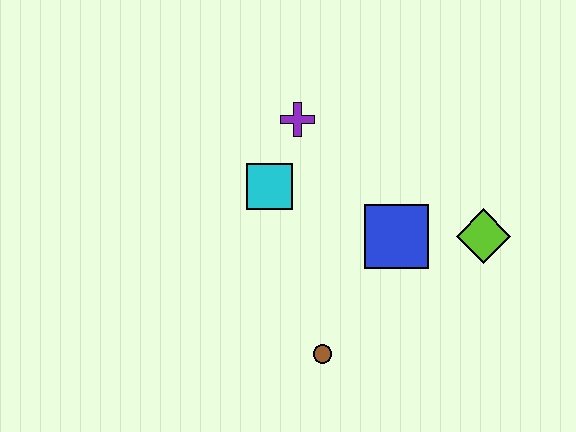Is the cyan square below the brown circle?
No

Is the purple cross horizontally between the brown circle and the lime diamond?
No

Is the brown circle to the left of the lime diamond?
Yes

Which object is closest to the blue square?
The lime diamond is closest to the blue square.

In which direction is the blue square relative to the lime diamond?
The blue square is to the left of the lime diamond.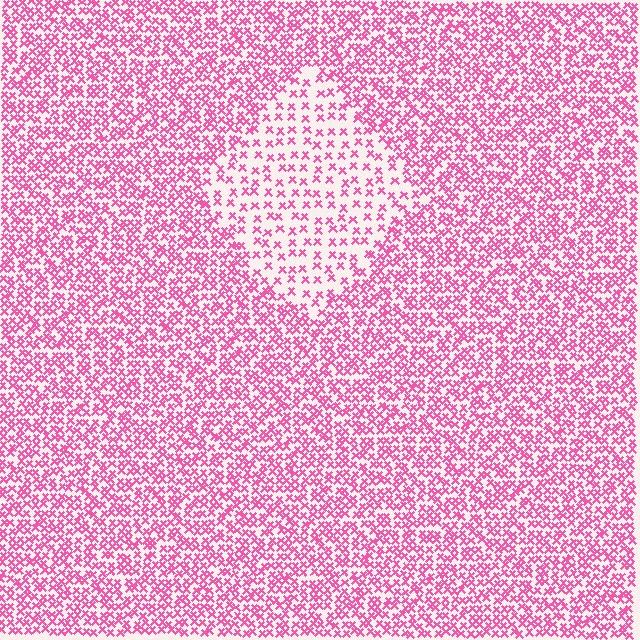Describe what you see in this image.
The image contains small pink elements arranged at two different densities. A diamond-shaped region is visible where the elements are less densely packed than the surrounding area.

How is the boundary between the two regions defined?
The boundary is defined by a change in element density (approximately 2.2x ratio). All elements are the same color, size, and shape.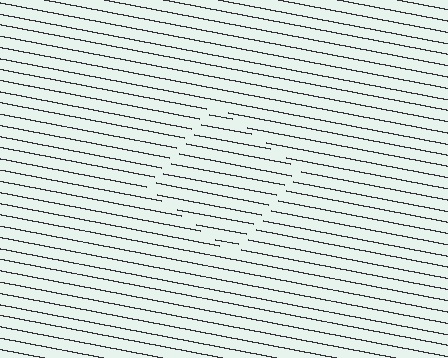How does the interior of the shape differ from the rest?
The interior of the shape contains the same grating, shifted by half a period — the contour is defined by the phase discontinuity where line-ends from the inner and outer gratings abut.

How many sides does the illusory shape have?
4 sides — the line-ends trace a square.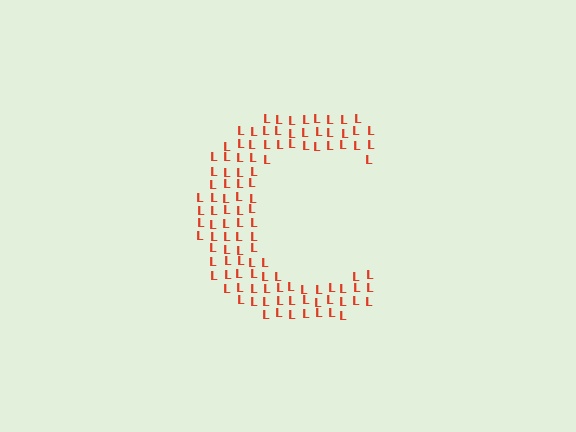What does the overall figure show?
The overall figure shows the letter C.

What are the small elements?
The small elements are letter L's.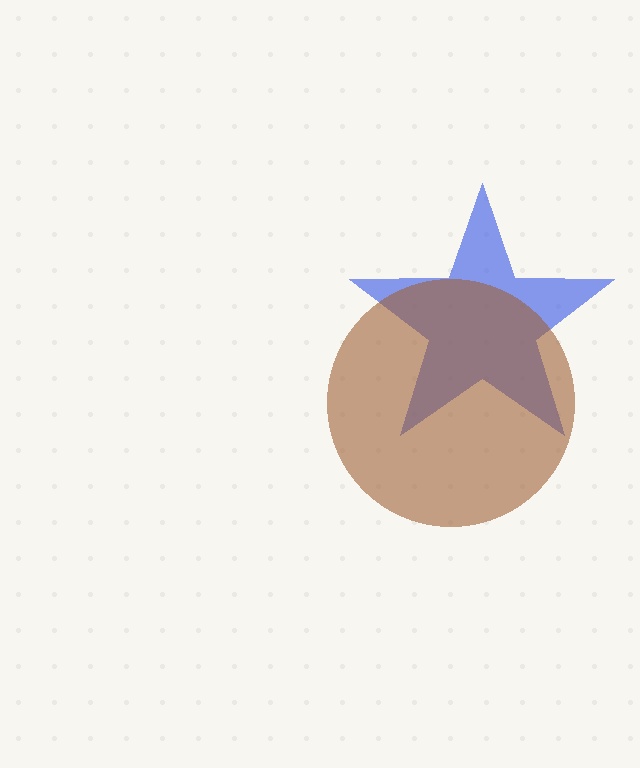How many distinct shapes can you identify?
There are 2 distinct shapes: a blue star, a brown circle.